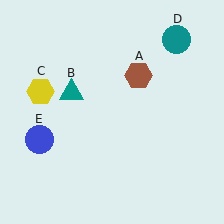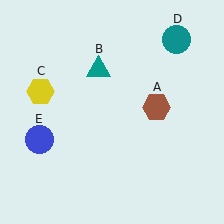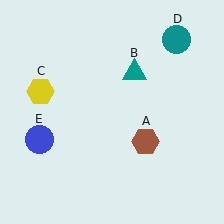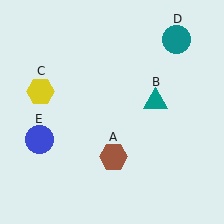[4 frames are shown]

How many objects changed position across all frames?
2 objects changed position: brown hexagon (object A), teal triangle (object B).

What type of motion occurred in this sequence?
The brown hexagon (object A), teal triangle (object B) rotated clockwise around the center of the scene.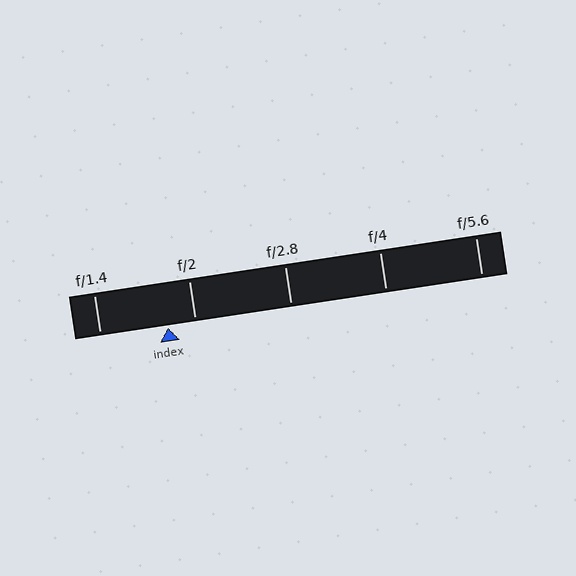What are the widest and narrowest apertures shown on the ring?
The widest aperture shown is f/1.4 and the narrowest is f/5.6.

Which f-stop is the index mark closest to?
The index mark is closest to f/2.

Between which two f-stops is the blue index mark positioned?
The index mark is between f/1.4 and f/2.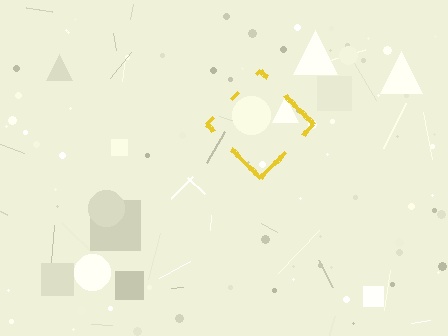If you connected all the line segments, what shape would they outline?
They would outline a diamond.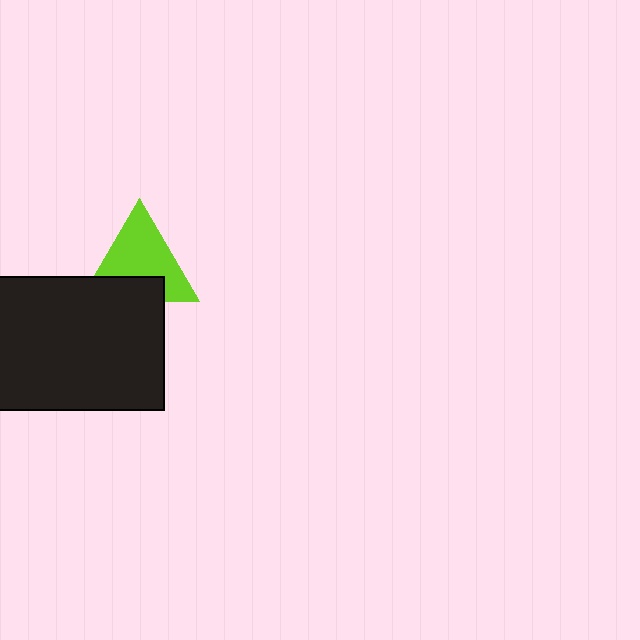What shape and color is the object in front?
The object in front is a black rectangle.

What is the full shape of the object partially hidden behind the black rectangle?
The partially hidden object is a lime triangle.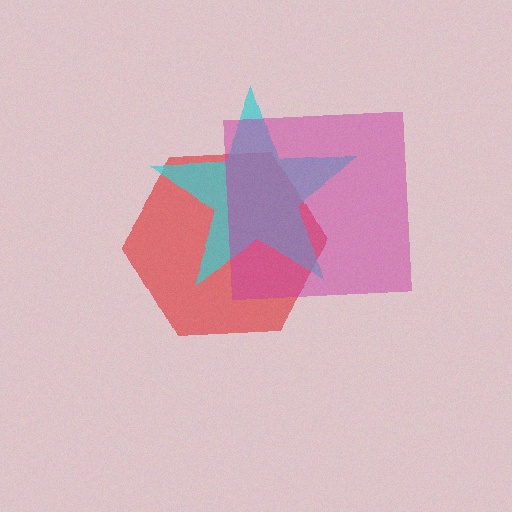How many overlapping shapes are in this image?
There are 3 overlapping shapes in the image.